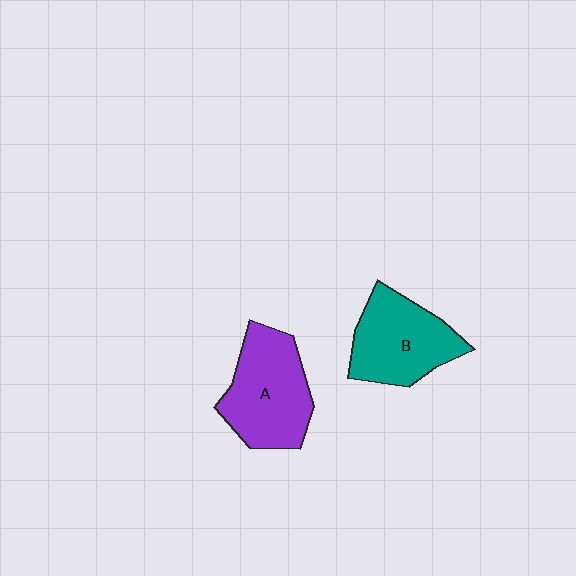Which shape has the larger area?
Shape A (purple).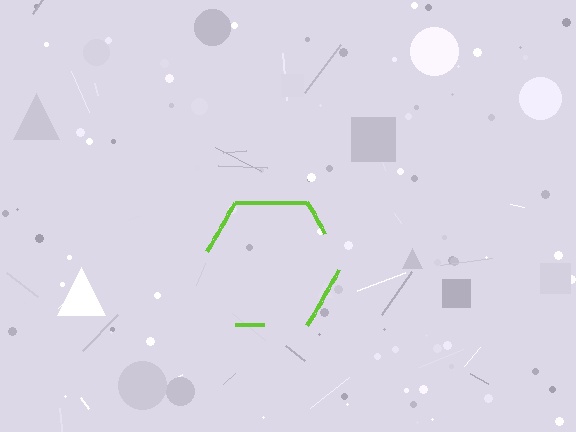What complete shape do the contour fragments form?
The contour fragments form a hexagon.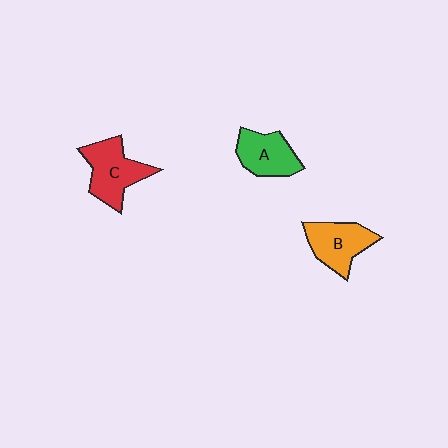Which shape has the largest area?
Shape C (red).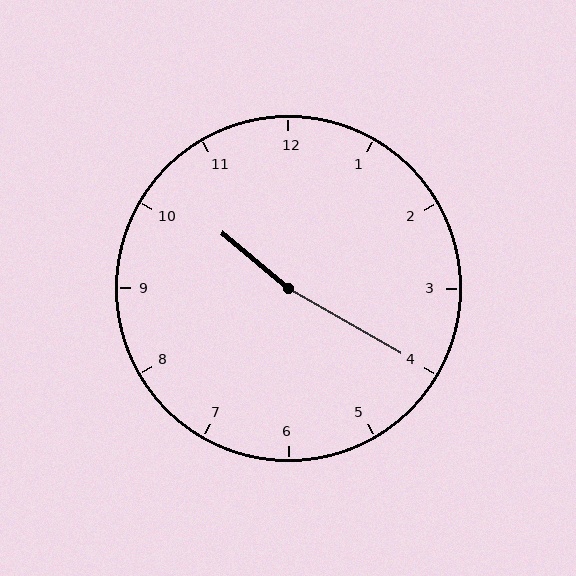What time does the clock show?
10:20.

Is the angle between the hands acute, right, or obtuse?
It is obtuse.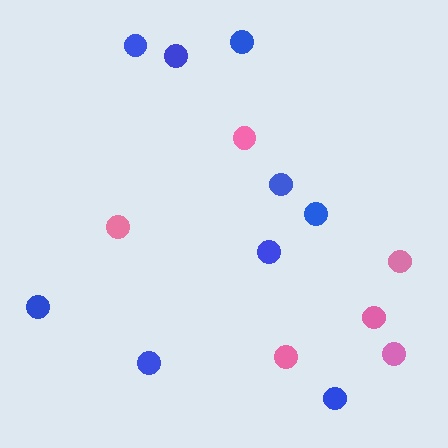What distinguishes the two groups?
There are 2 groups: one group of blue circles (9) and one group of pink circles (6).